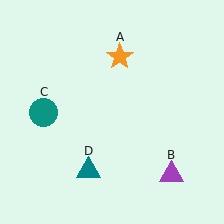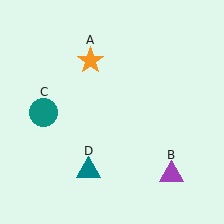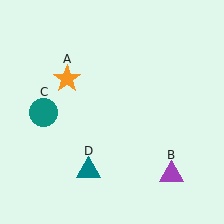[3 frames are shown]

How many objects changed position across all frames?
1 object changed position: orange star (object A).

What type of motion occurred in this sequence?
The orange star (object A) rotated counterclockwise around the center of the scene.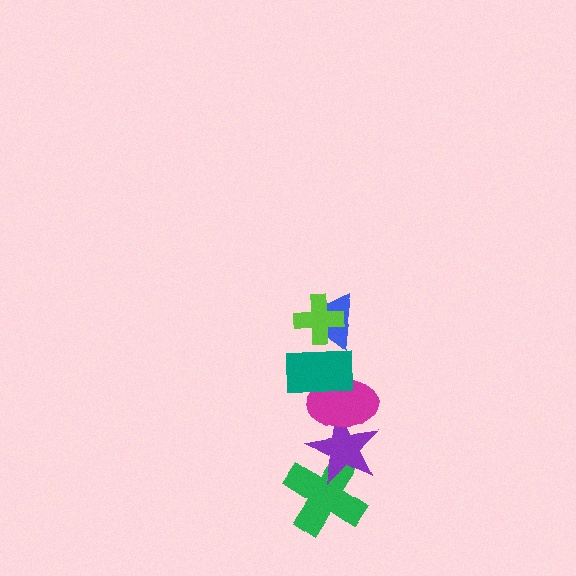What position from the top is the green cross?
The green cross is 6th from the top.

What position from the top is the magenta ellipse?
The magenta ellipse is 4th from the top.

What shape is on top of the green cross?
The purple star is on top of the green cross.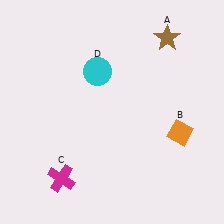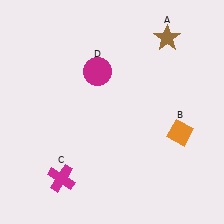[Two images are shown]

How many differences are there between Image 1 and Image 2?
There is 1 difference between the two images.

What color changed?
The circle (D) changed from cyan in Image 1 to magenta in Image 2.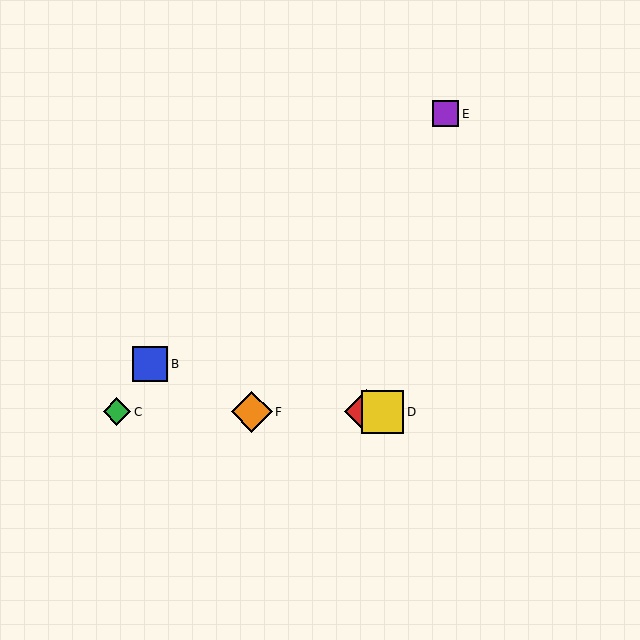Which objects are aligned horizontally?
Objects A, C, D, F are aligned horizontally.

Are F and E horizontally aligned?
No, F is at y≈412 and E is at y≈114.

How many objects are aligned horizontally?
4 objects (A, C, D, F) are aligned horizontally.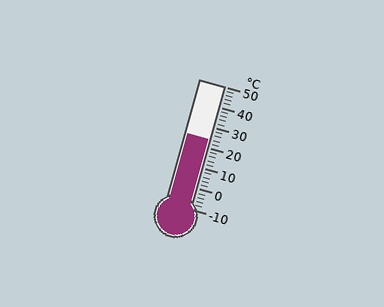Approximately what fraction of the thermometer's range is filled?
The thermometer is filled to approximately 55% of its range.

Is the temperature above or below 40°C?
The temperature is below 40°C.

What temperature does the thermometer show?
The thermometer shows approximately 24°C.